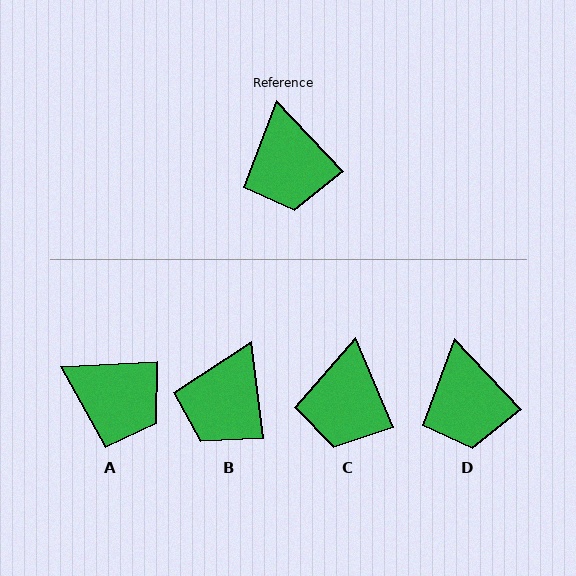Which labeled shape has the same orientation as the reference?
D.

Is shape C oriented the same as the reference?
No, it is off by about 21 degrees.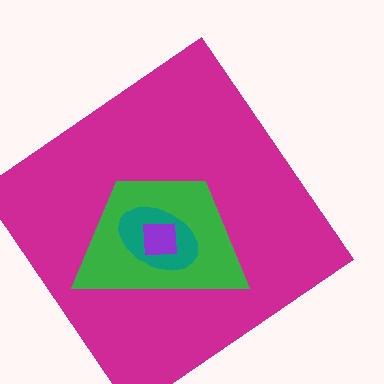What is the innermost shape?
The purple square.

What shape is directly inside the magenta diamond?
The green trapezoid.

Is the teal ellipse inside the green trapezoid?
Yes.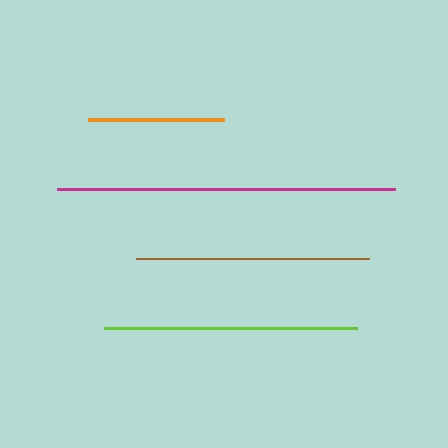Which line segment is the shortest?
The orange line is the shortest at approximately 136 pixels.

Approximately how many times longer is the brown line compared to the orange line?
The brown line is approximately 1.7 times the length of the orange line.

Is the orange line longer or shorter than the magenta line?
The magenta line is longer than the orange line.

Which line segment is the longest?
The magenta line is the longest at approximately 337 pixels.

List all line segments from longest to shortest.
From longest to shortest: magenta, lime, brown, orange.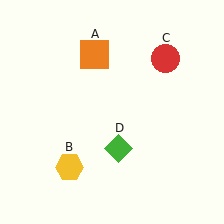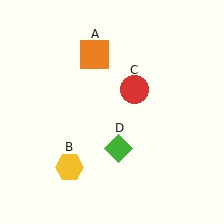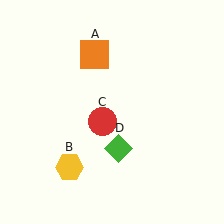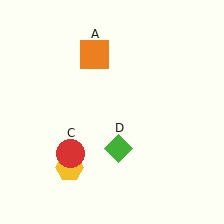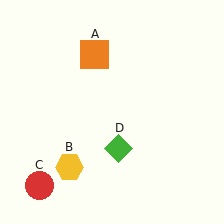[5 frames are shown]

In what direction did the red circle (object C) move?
The red circle (object C) moved down and to the left.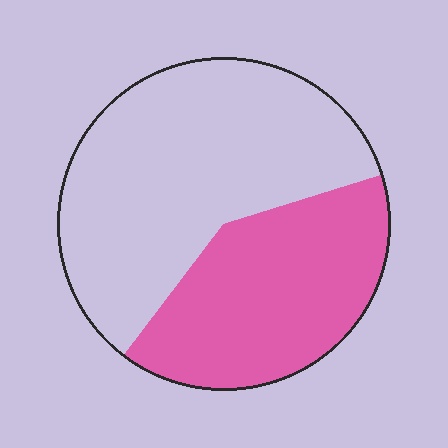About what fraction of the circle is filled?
About two fifths (2/5).